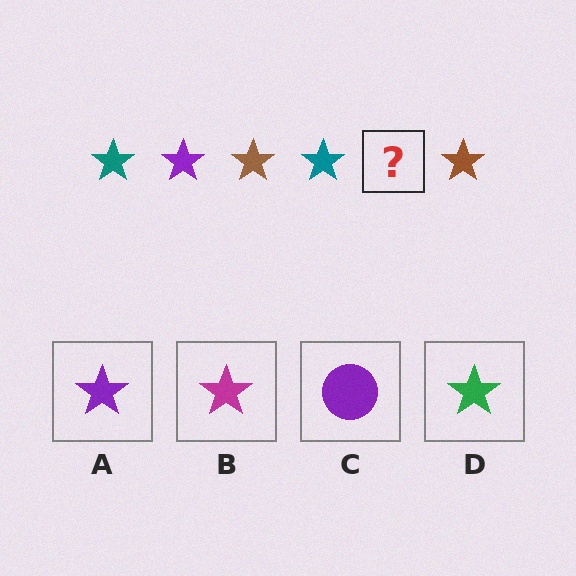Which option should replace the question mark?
Option A.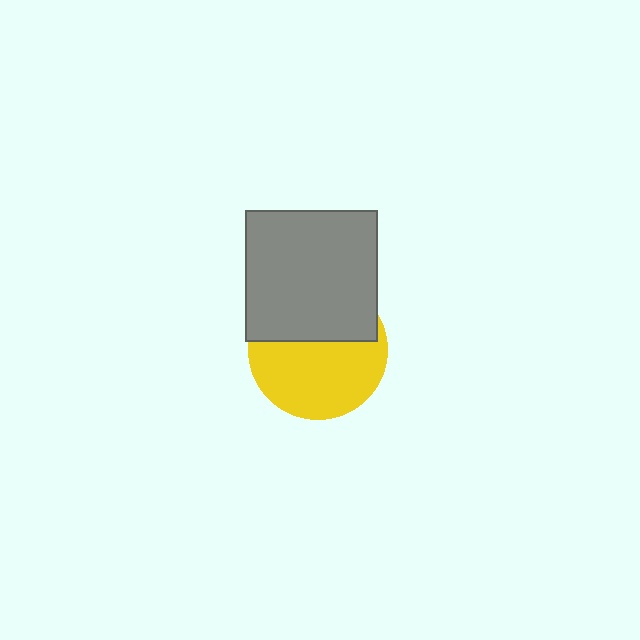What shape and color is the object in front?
The object in front is a gray rectangle.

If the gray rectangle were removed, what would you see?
You would see the complete yellow circle.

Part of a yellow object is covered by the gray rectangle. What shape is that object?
It is a circle.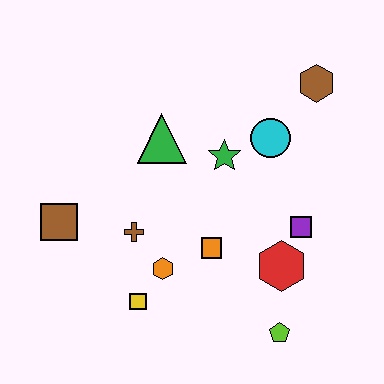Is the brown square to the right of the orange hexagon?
No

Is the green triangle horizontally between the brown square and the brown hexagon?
Yes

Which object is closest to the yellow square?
The orange hexagon is closest to the yellow square.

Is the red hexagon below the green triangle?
Yes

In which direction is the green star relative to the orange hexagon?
The green star is above the orange hexagon.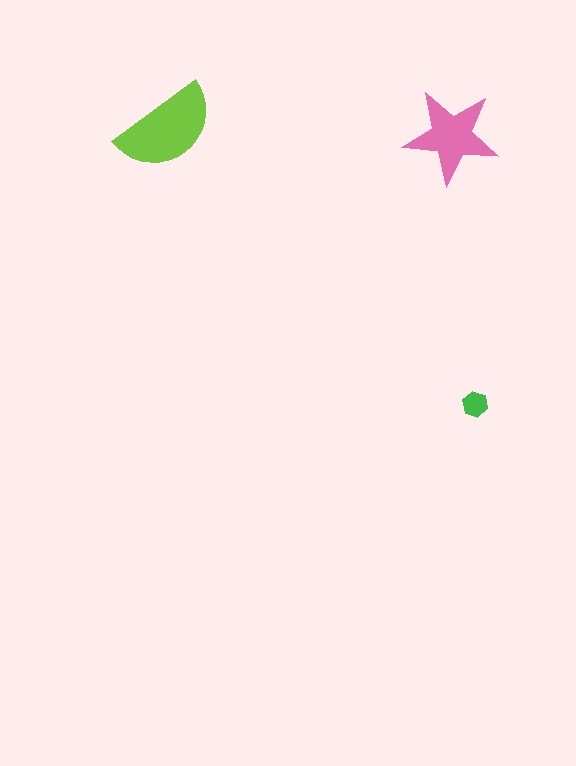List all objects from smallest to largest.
The green hexagon, the pink star, the lime semicircle.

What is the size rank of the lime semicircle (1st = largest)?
1st.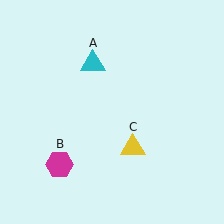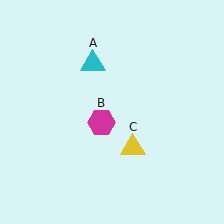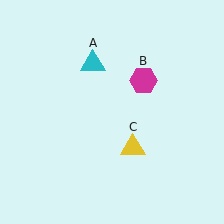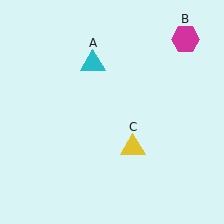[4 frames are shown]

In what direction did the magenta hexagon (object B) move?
The magenta hexagon (object B) moved up and to the right.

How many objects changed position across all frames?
1 object changed position: magenta hexagon (object B).